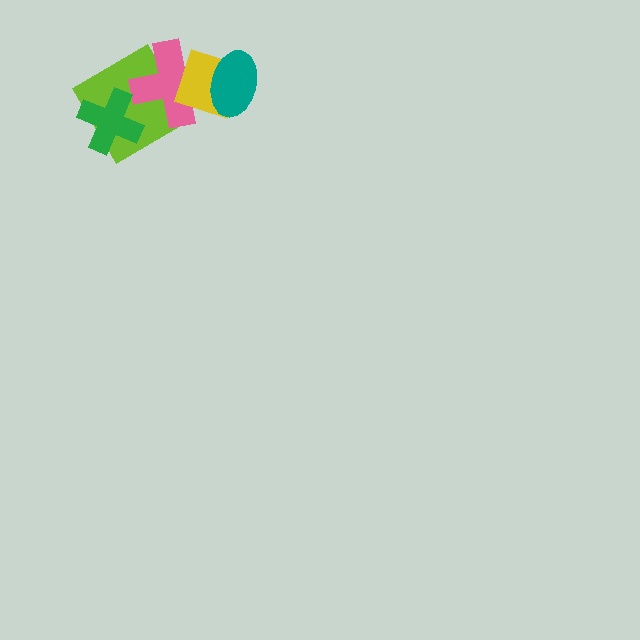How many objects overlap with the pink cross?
3 objects overlap with the pink cross.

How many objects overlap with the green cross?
1 object overlaps with the green cross.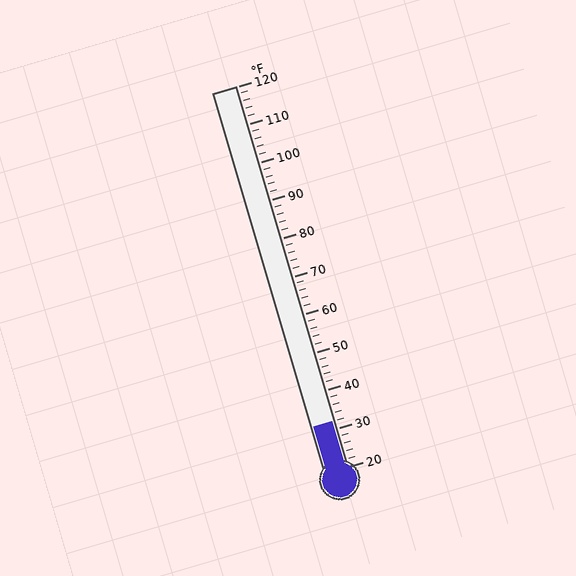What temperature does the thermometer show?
The thermometer shows approximately 32°F.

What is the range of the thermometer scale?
The thermometer scale ranges from 20°F to 120°F.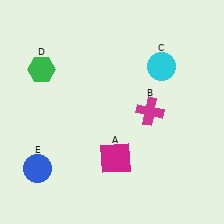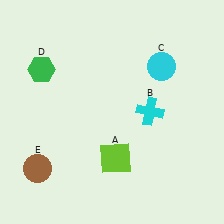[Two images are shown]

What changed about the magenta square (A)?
In Image 1, A is magenta. In Image 2, it changed to lime.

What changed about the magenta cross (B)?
In Image 1, B is magenta. In Image 2, it changed to cyan.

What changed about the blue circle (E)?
In Image 1, E is blue. In Image 2, it changed to brown.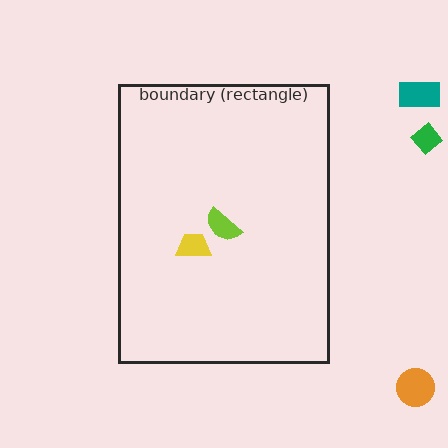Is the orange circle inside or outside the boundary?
Outside.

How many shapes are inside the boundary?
2 inside, 3 outside.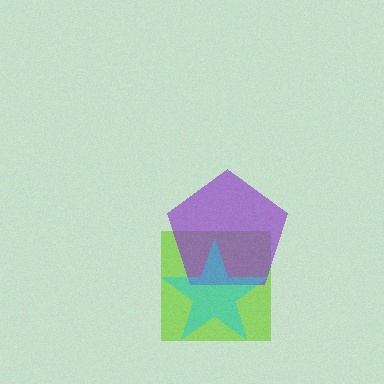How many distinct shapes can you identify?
There are 3 distinct shapes: a lime square, a purple pentagon, a cyan star.